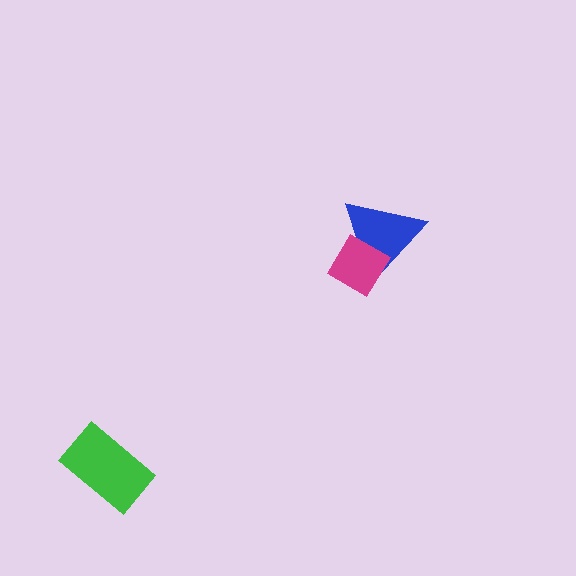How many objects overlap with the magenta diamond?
1 object overlaps with the magenta diamond.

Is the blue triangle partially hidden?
Yes, it is partially covered by another shape.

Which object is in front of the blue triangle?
The magenta diamond is in front of the blue triangle.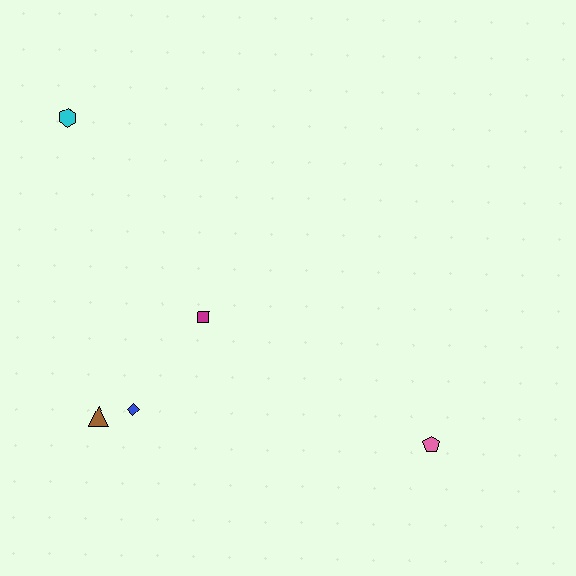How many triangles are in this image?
There is 1 triangle.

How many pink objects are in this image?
There is 1 pink object.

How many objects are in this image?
There are 5 objects.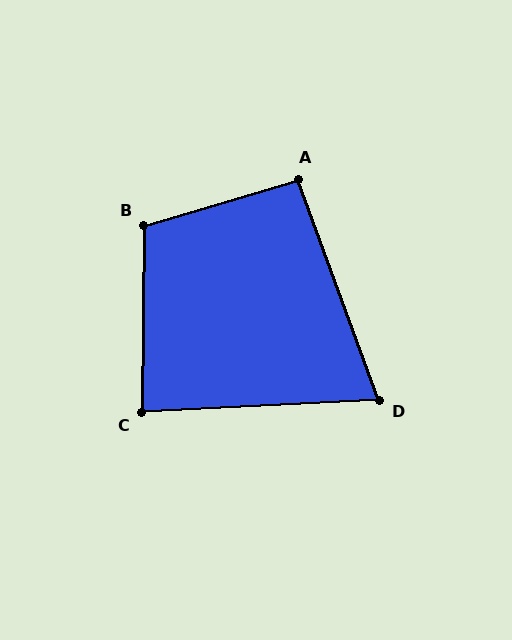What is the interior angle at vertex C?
Approximately 87 degrees (approximately right).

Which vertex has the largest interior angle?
B, at approximately 107 degrees.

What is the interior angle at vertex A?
Approximately 93 degrees (approximately right).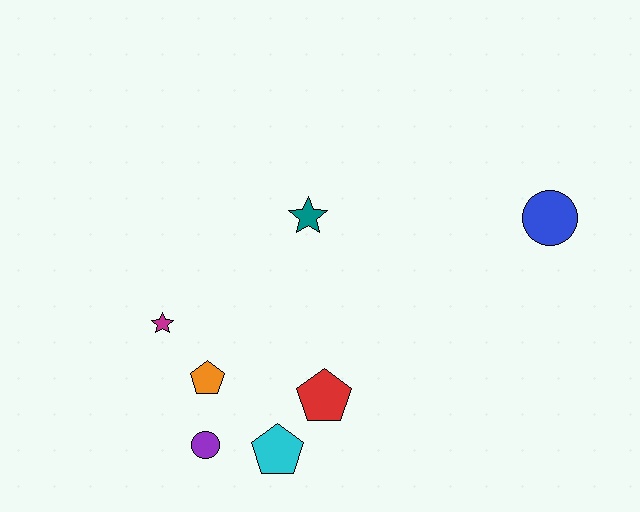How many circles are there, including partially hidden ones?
There are 2 circles.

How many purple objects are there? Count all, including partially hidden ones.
There is 1 purple object.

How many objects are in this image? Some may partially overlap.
There are 7 objects.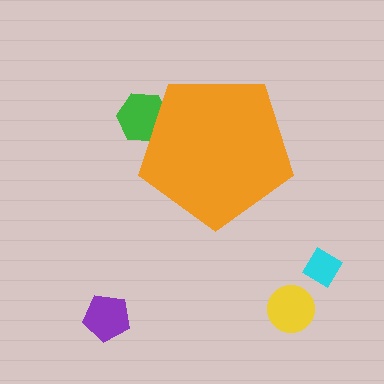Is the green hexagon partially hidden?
Yes, the green hexagon is partially hidden behind the orange pentagon.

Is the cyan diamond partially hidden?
No, the cyan diamond is fully visible.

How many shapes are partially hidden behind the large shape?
1 shape is partially hidden.